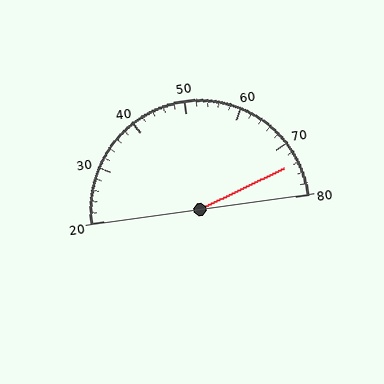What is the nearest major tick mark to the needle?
The nearest major tick mark is 70.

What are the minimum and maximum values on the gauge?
The gauge ranges from 20 to 80.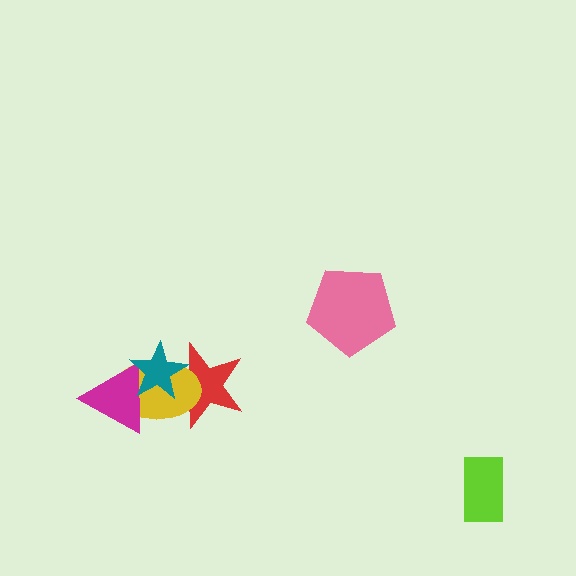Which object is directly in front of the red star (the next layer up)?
The yellow ellipse is directly in front of the red star.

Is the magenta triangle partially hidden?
Yes, it is partially covered by another shape.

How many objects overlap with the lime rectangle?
0 objects overlap with the lime rectangle.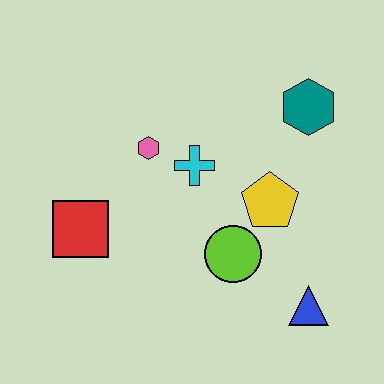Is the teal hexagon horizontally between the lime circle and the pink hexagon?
No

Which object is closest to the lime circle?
The yellow pentagon is closest to the lime circle.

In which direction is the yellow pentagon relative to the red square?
The yellow pentagon is to the right of the red square.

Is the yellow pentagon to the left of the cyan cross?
No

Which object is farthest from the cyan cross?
The blue triangle is farthest from the cyan cross.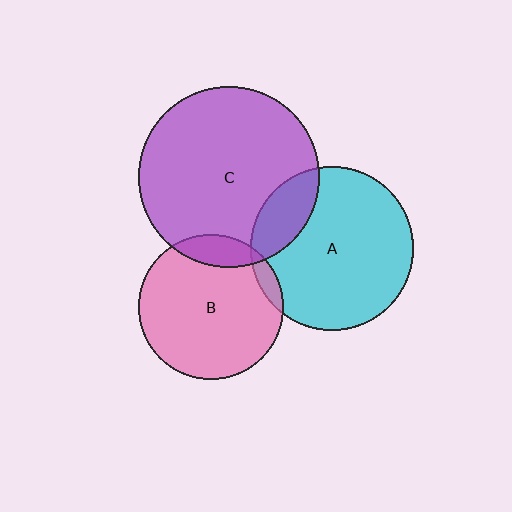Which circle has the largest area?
Circle C (purple).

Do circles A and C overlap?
Yes.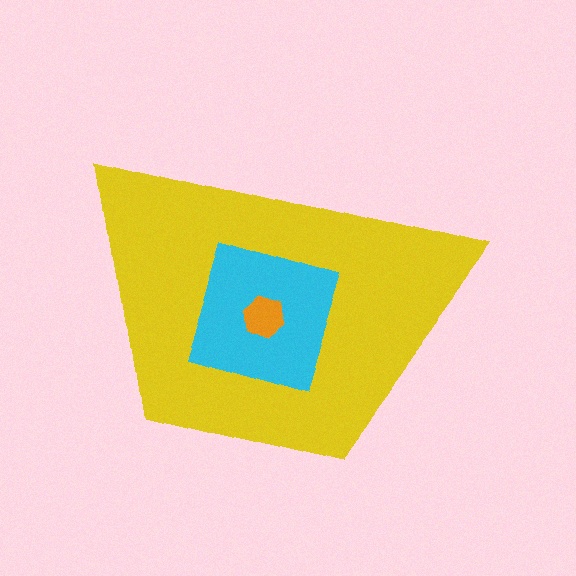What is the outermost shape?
The yellow trapezoid.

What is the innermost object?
The orange hexagon.